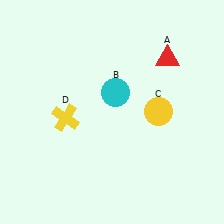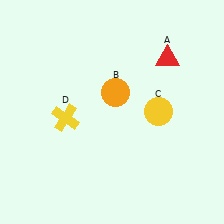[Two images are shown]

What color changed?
The circle (B) changed from cyan in Image 1 to orange in Image 2.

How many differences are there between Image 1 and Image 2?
There is 1 difference between the two images.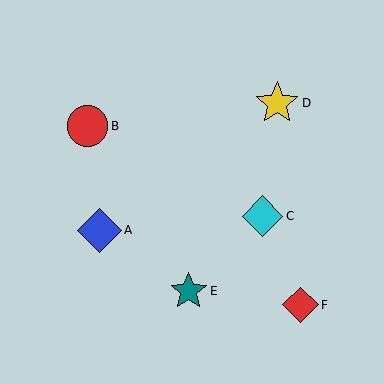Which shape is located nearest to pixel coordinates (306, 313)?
The red diamond (labeled F) at (301, 305) is nearest to that location.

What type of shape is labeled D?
Shape D is a yellow star.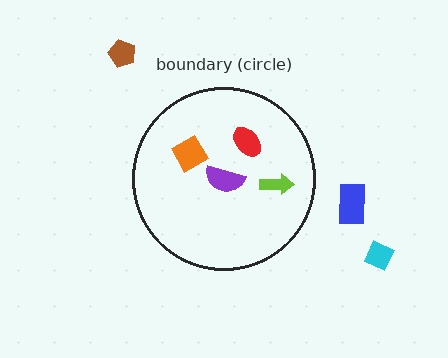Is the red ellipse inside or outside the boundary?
Inside.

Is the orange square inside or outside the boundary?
Inside.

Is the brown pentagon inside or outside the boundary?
Outside.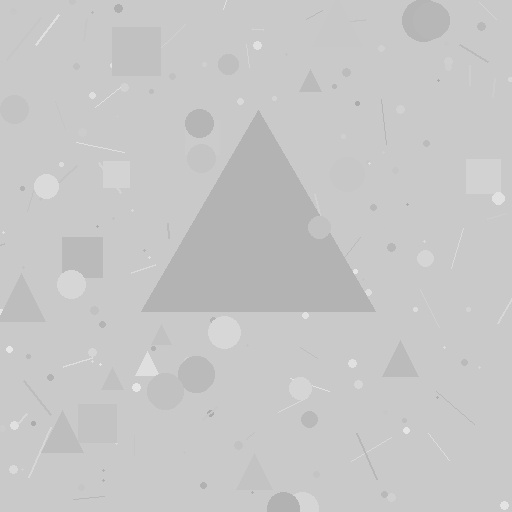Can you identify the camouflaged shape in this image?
The camouflaged shape is a triangle.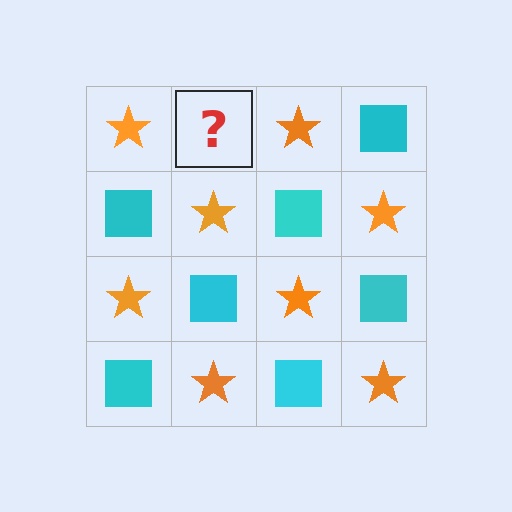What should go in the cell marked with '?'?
The missing cell should contain a cyan square.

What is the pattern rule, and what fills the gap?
The rule is that it alternates orange star and cyan square in a checkerboard pattern. The gap should be filled with a cyan square.